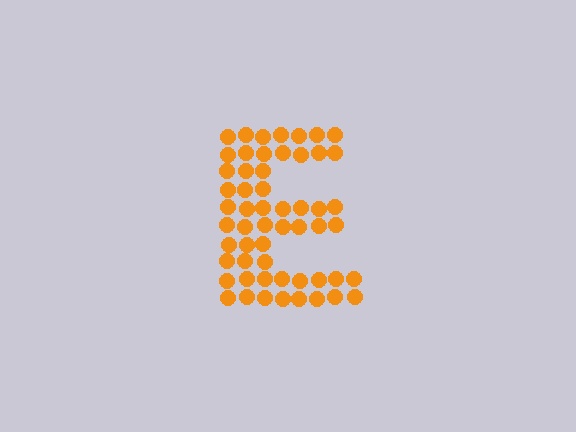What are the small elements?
The small elements are circles.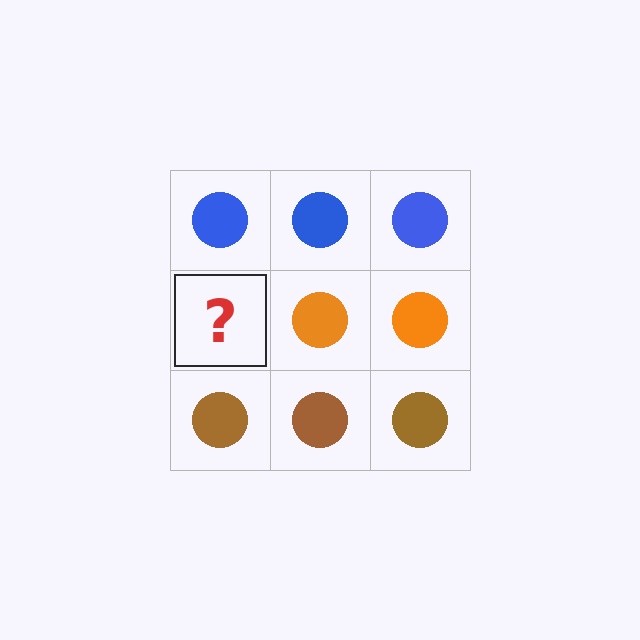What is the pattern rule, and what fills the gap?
The rule is that each row has a consistent color. The gap should be filled with an orange circle.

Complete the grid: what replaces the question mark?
The question mark should be replaced with an orange circle.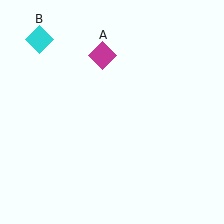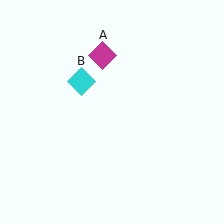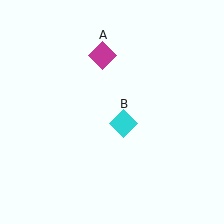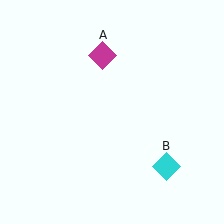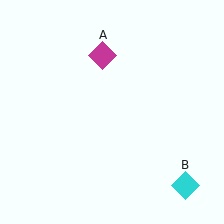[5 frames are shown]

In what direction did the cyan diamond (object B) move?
The cyan diamond (object B) moved down and to the right.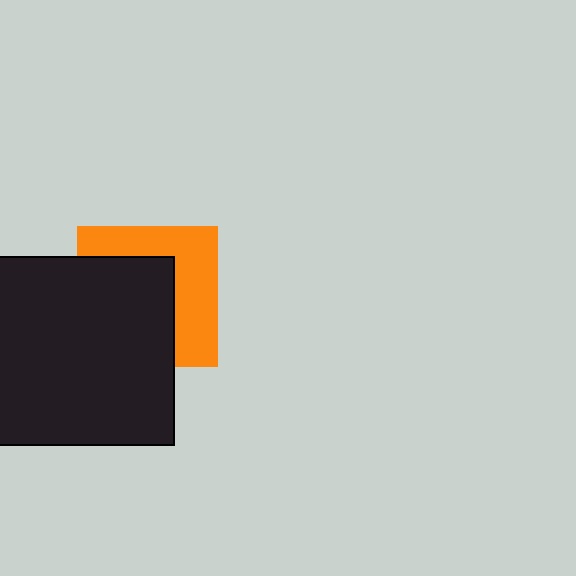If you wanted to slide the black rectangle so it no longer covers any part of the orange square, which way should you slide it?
Slide it toward the lower-left — that is the most direct way to separate the two shapes.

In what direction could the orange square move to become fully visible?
The orange square could move toward the upper-right. That would shift it out from behind the black rectangle entirely.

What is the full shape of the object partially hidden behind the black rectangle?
The partially hidden object is an orange square.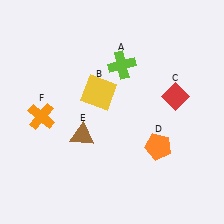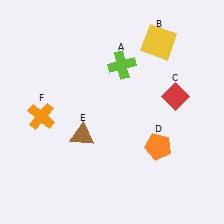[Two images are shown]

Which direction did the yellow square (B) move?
The yellow square (B) moved right.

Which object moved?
The yellow square (B) moved right.